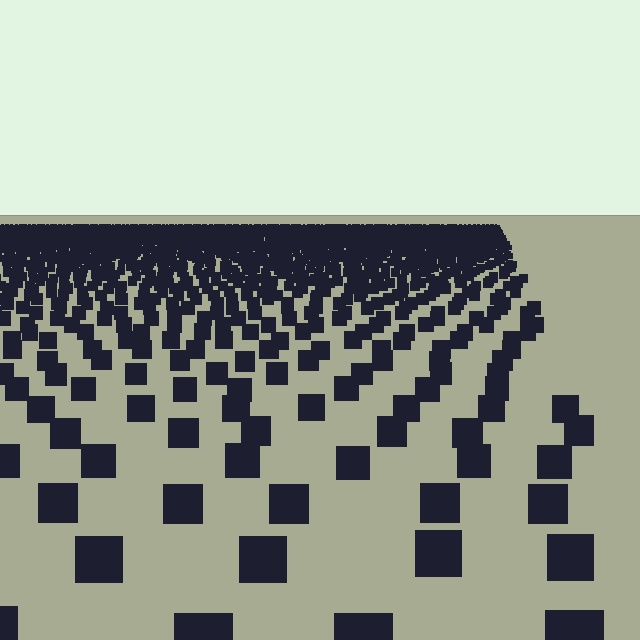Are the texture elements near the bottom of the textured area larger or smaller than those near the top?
Larger. Near the bottom, elements are closer to the viewer and appear at a bigger on-screen size.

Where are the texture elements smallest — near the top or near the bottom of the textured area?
Near the top.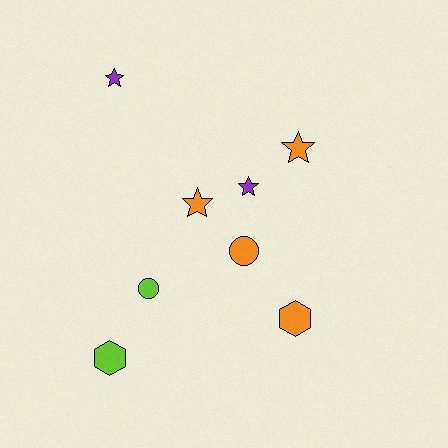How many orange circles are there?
There is 1 orange circle.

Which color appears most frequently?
Orange, with 4 objects.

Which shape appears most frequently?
Star, with 4 objects.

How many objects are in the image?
There are 8 objects.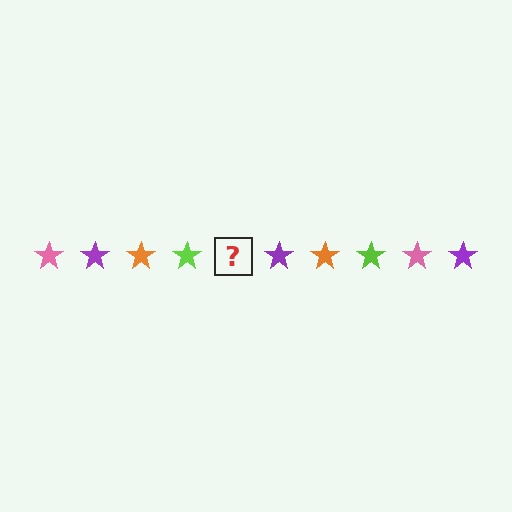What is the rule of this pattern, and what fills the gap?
The rule is that the pattern cycles through pink, purple, orange, lime stars. The gap should be filled with a pink star.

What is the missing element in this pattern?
The missing element is a pink star.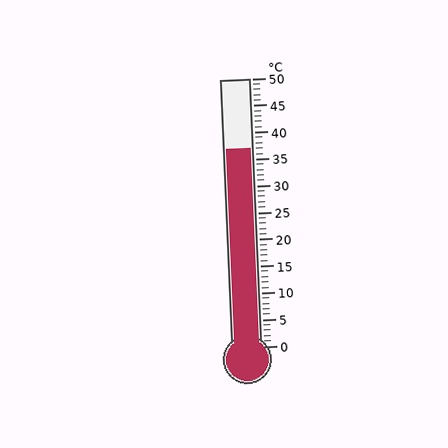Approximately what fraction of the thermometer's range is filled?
The thermometer is filled to approximately 75% of its range.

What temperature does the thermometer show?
The thermometer shows approximately 37°C.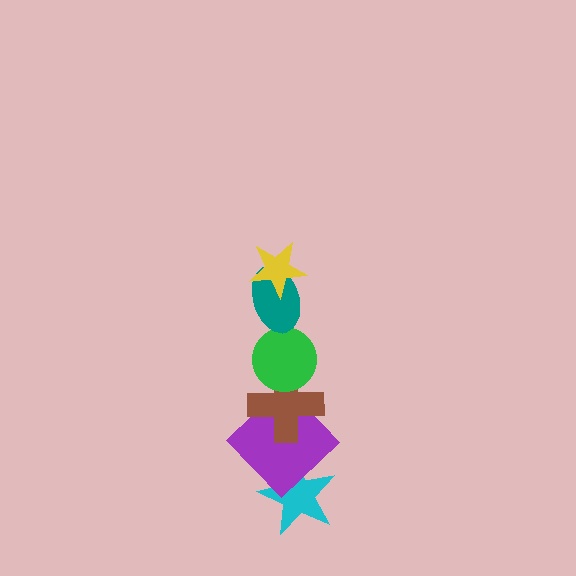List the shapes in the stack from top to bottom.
From top to bottom: the yellow star, the teal ellipse, the green circle, the brown cross, the purple diamond, the cyan star.